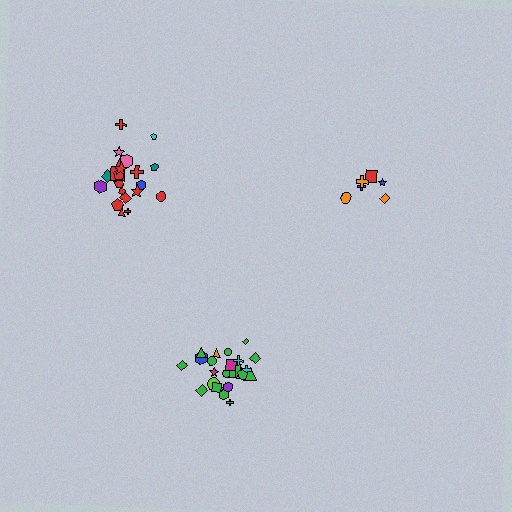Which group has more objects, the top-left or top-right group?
The top-left group.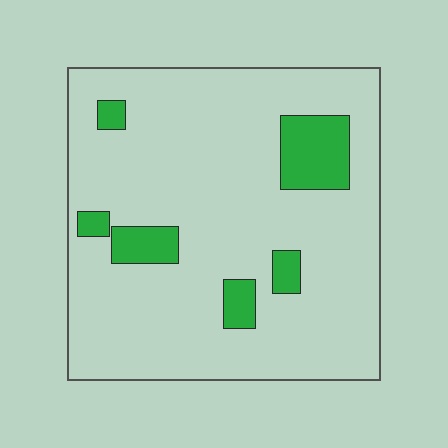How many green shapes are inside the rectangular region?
6.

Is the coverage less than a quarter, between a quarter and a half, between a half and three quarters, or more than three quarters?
Less than a quarter.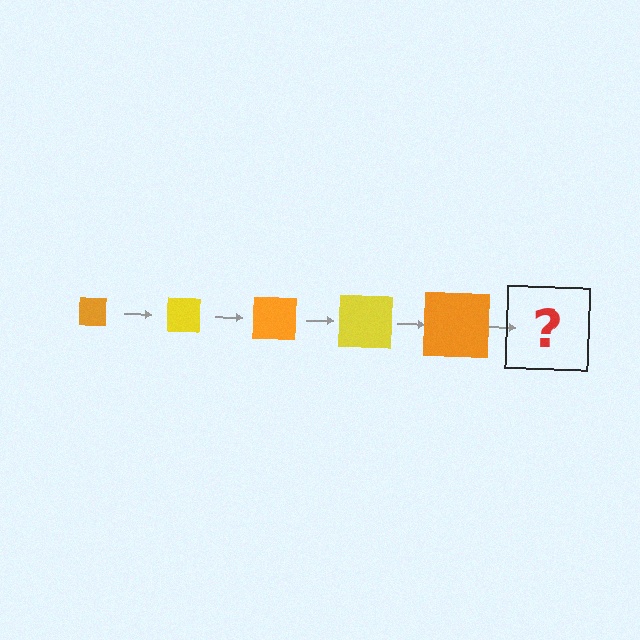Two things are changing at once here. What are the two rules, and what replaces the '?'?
The two rules are that the square grows larger each step and the color cycles through orange and yellow. The '?' should be a yellow square, larger than the previous one.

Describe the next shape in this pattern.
It should be a yellow square, larger than the previous one.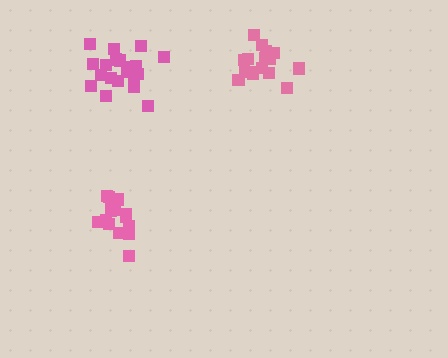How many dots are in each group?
Group 1: 18 dots, Group 2: 20 dots, Group 3: 16 dots (54 total).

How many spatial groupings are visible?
There are 3 spatial groupings.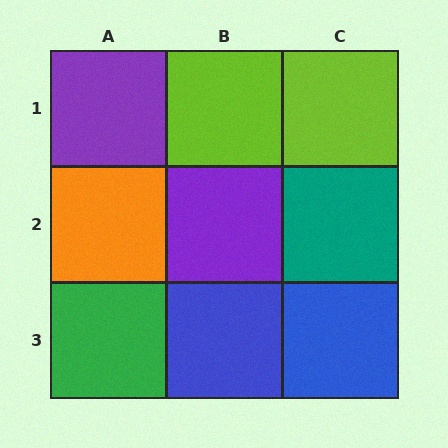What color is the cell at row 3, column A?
Green.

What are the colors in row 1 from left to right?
Purple, lime, lime.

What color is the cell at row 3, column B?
Blue.